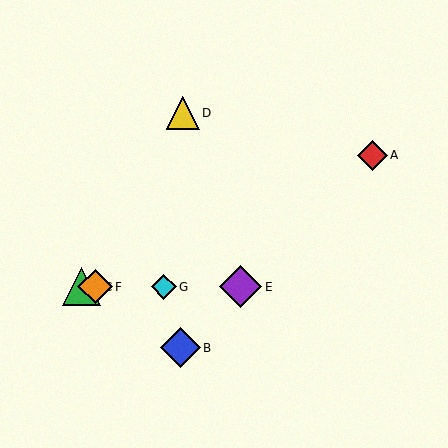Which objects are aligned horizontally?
Objects C, E, F, G are aligned horizontally.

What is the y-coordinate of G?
Object G is at y≈287.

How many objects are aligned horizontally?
4 objects (C, E, F, G) are aligned horizontally.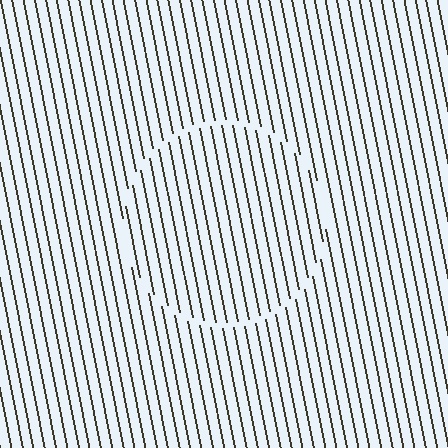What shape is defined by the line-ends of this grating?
An illusory circle. The interior of the shape contains the same grating, shifted by half a period — the contour is defined by the phase discontinuity where line-ends from the inner and outer gratings abut.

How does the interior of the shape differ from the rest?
The interior of the shape contains the same grating, shifted by half a period — the contour is defined by the phase discontinuity where line-ends from the inner and outer gratings abut.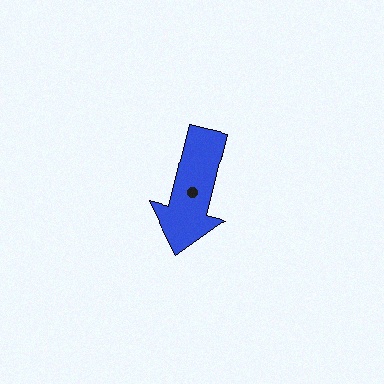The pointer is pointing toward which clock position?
Roughly 6 o'clock.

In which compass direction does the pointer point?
South.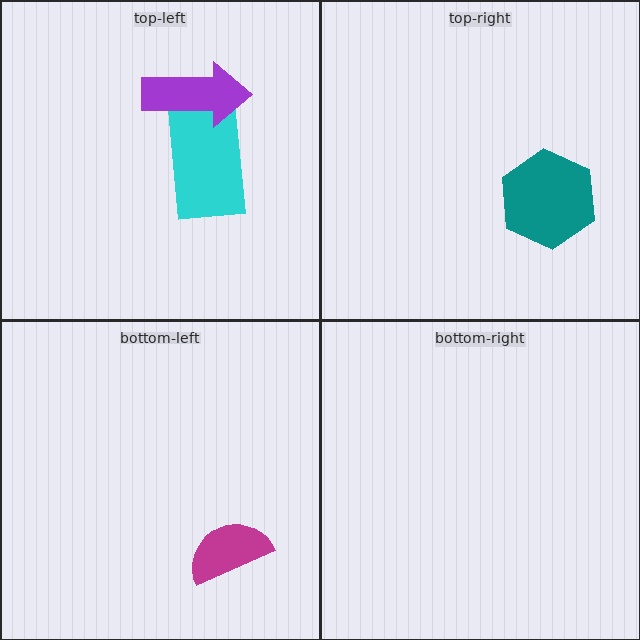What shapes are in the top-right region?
The teal hexagon.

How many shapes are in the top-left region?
2.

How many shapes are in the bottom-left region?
1.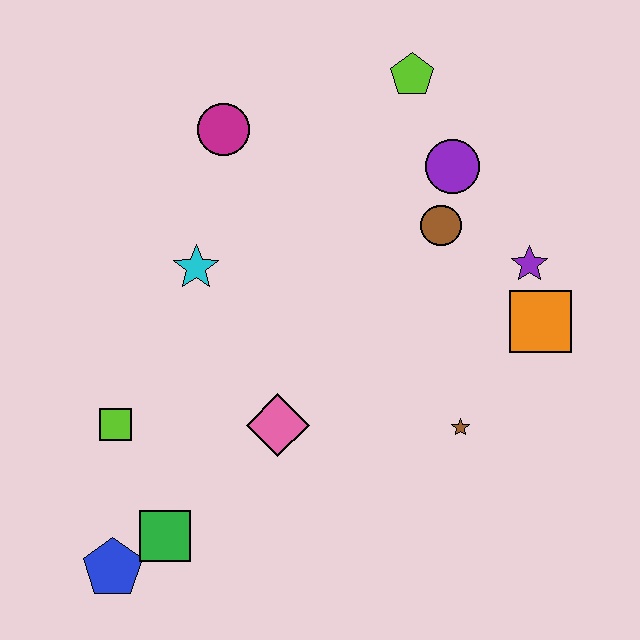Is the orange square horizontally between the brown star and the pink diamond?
No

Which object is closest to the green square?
The blue pentagon is closest to the green square.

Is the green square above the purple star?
No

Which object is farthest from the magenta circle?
The blue pentagon is farthest from the magenta circle.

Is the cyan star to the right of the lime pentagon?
No